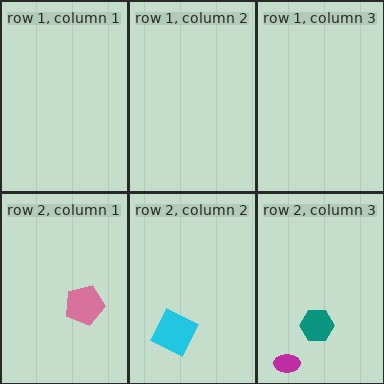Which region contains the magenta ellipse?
The row 2, column 3 region.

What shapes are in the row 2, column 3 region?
The teal hexagon, the magenta ellipse.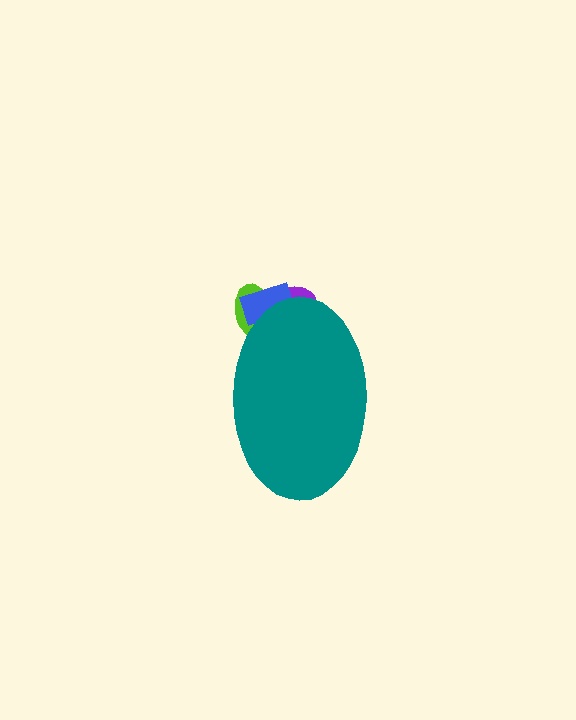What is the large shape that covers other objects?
A teal ellipse.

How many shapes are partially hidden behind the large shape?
3 shapes are partially hidden.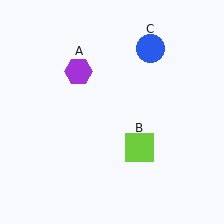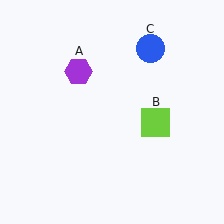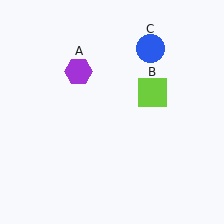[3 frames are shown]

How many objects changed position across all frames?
1 object changed position: lime square (object B).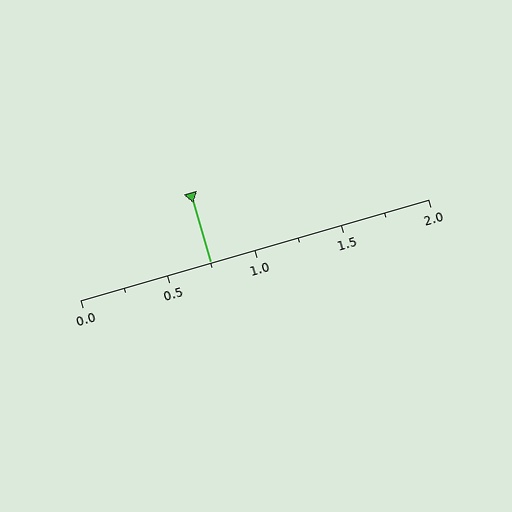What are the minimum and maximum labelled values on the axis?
The axis runs from 0.0 to 2.0.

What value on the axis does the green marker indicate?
The marker indicates approximately 0.75.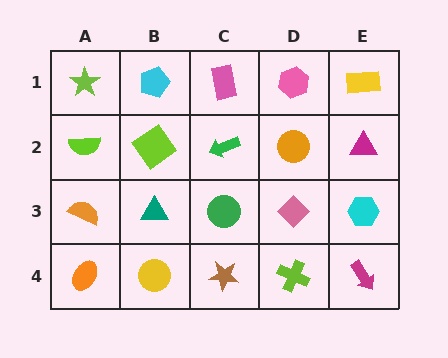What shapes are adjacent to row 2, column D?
A pink hexagon (row 1, column D), a pink diamond (row 3, column D), a green arrow (row 2, column C), a magenta triangle (row 2, column E).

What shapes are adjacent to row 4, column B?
A teal triangle (row 3, column B), an orange ellipse (row 4, column A), a brown star (row 4, column C).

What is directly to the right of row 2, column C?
An orange circle.